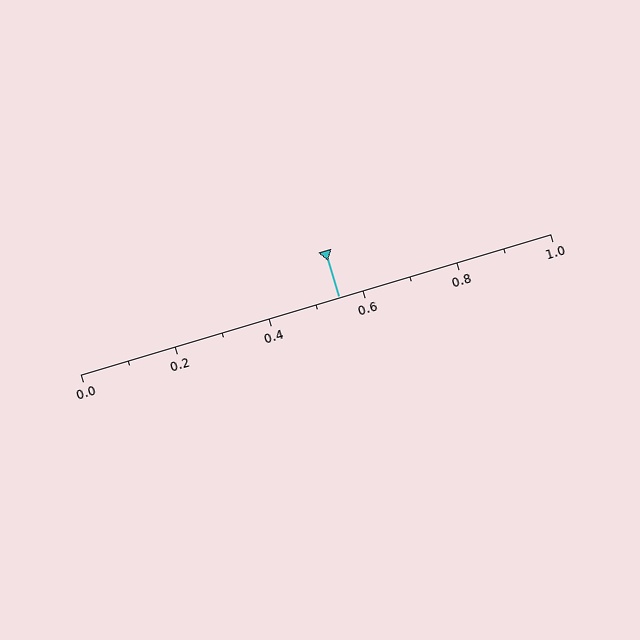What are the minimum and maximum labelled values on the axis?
The axis runs from 0.0 to 1.0.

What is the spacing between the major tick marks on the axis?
The major ticks are spaced 0.2 apart.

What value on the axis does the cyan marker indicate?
The marker indicates approximately 0.55.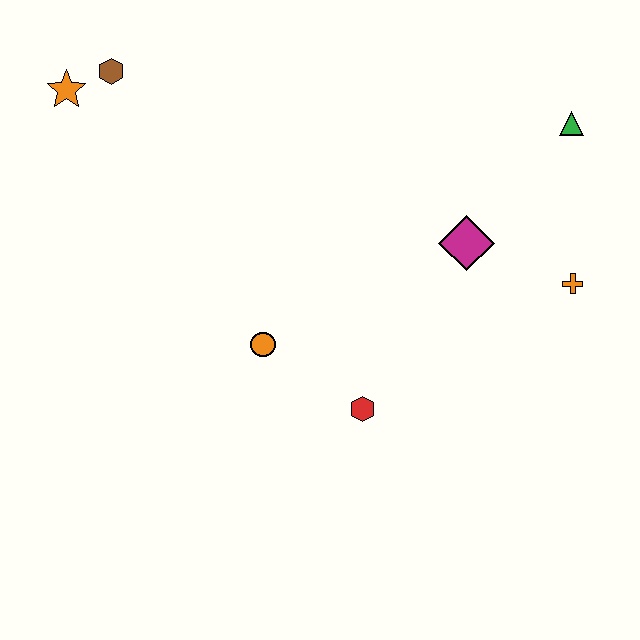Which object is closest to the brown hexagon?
The orange star is closest to the brown hexagon.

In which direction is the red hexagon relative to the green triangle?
The red hexagon is below the green triangle.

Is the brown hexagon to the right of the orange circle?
No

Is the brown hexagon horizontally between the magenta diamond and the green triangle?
No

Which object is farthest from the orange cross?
The orange star is farthest from the orange cross.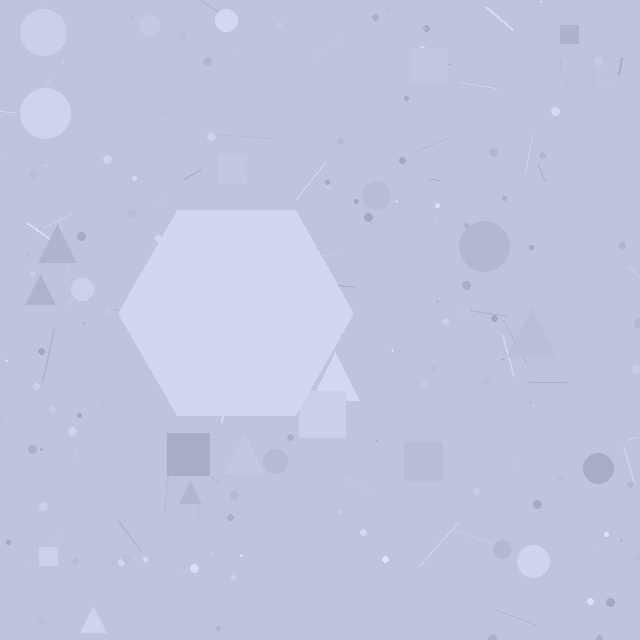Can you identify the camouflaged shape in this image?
The camouflaged shape is a hexagon.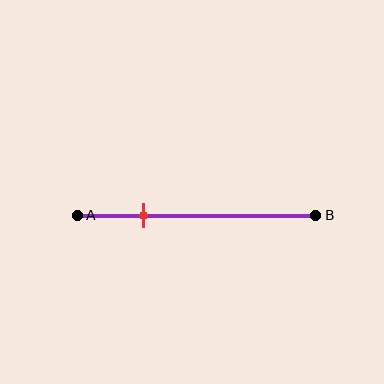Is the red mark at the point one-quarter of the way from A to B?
Yes, the mark is approximately at the one-quarter point.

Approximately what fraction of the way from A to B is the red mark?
The red mark is approximately 30% of the way from A to B.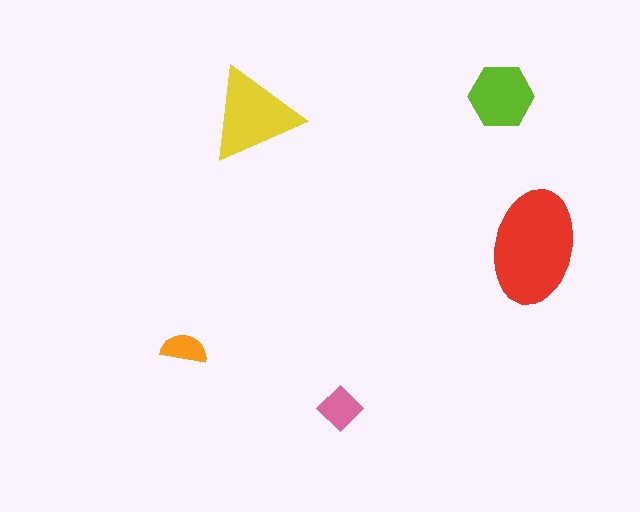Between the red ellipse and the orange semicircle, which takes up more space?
The red ellipse.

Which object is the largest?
The red ellipse.